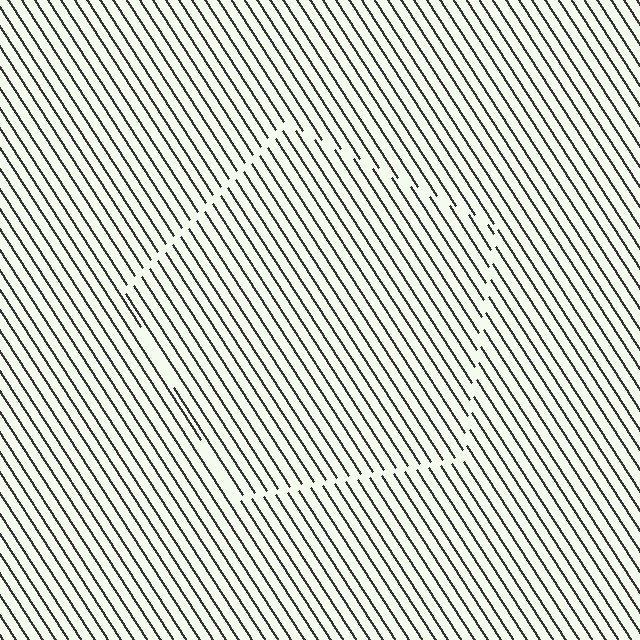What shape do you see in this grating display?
An illusory pentagon. The interior of the shape contains the same grating, shifted by half a period — the contour is defined by the phase discontinuity where line-ends from the inner and outer gratings abut.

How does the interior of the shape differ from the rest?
The interior of the shape contains the same grating, shifted by half a period — the contour is defined by the phase discontinuity where line-ends from the inner and outer gratings abut.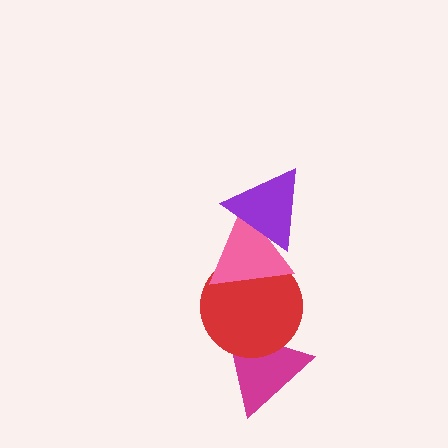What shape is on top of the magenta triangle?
The red circle is on top of the magenta triangle.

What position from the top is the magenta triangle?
The magenta triangle is 4th from the top.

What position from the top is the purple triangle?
The purple triangle is 1st from the top.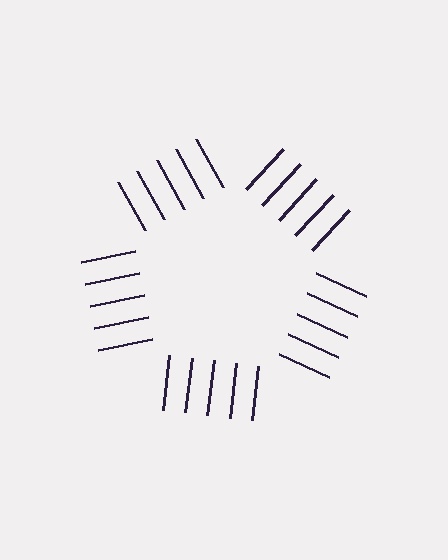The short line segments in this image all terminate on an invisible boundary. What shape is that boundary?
An illusory pentagon — the line segments terminate on its edges but no continuous stroke is drawn.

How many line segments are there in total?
25 — 5 along each of the 5 edges.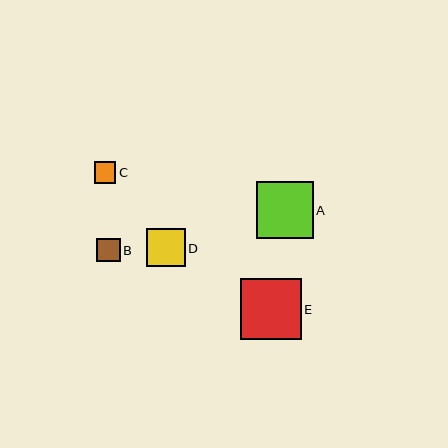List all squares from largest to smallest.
From largest to smallest: E, A, D, B, C.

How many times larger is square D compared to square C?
Square D is approximately 1.8 times the size of square C.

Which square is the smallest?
Square C is the smallest with a size of approximately 22 pixels.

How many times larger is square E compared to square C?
Square E is approximately 2.8 times the size of square C.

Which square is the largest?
Square E is the largest with a size of approximately 61 pixels.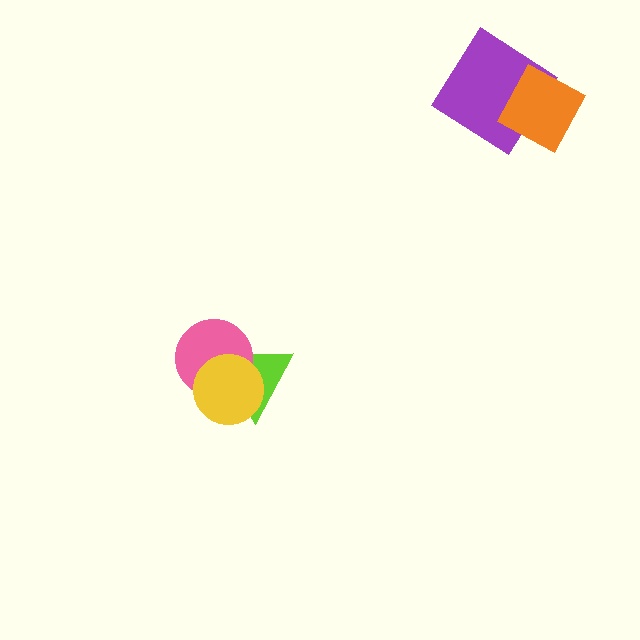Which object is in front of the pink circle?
The yellow circle is in front of the pink circle.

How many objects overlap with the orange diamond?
1 object overlaps with the orange diamond.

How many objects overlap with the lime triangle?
2 objects overlap with the lime triangle.